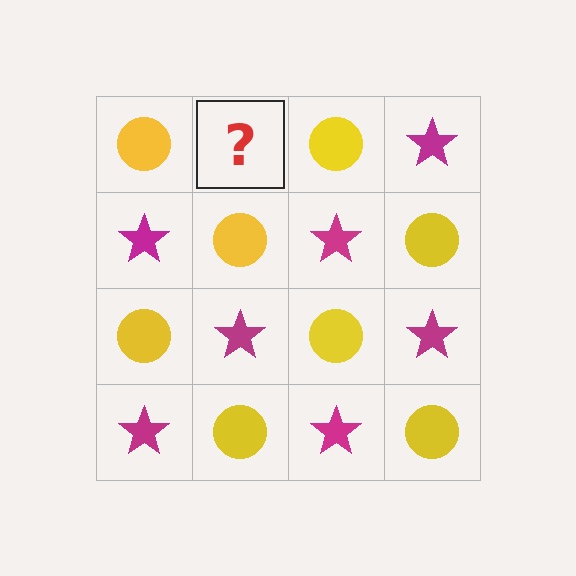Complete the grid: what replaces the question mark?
The question mark should be replaced with a magenta star.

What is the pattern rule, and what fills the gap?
The rule is that it alternates yellow circle and magenta star in a checkerboard pattern. The gap should be filled with a magenta star.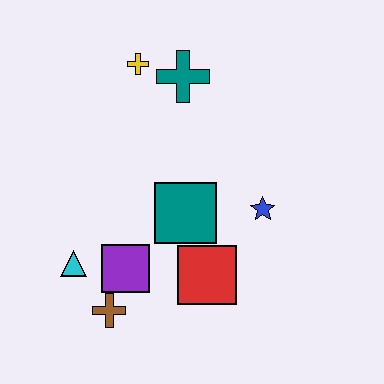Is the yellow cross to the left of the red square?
Yes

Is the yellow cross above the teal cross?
Yes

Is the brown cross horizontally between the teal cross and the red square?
No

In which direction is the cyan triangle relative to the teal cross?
The cyan triangle is below the teal cross.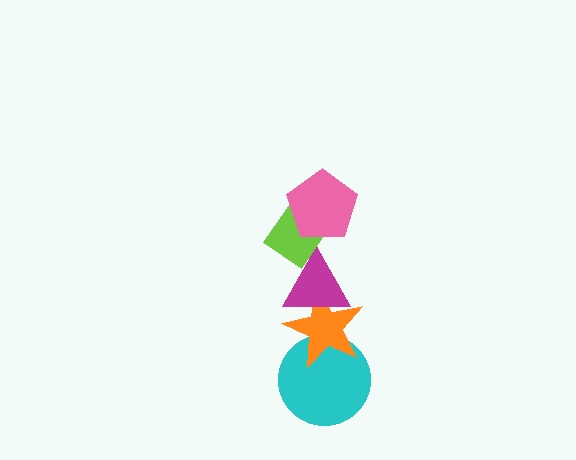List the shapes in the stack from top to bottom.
From top to bottom: the pink pentagon, the lime rectangle, the magenta triangle, the orange star, the cyan circle.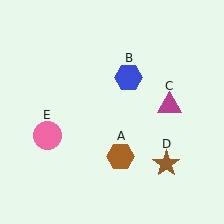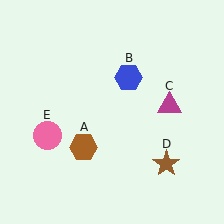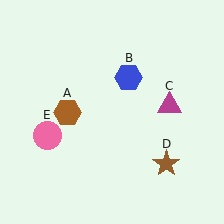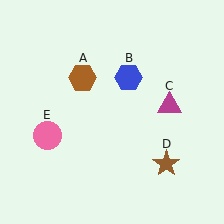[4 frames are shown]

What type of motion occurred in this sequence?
The brown hexagon (object A) rotated clockwise around the center of the scene.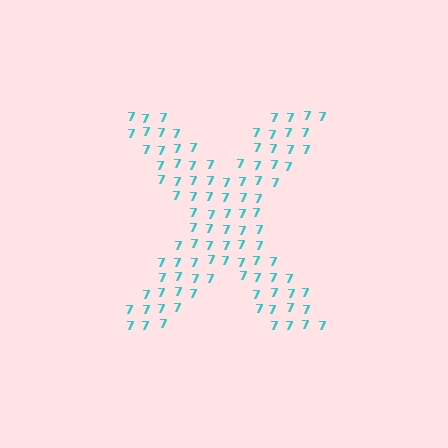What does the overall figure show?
The overall figure shows the letter X.